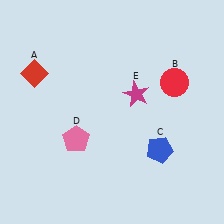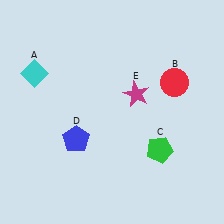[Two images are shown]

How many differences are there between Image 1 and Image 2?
There are 3 differences between the two images.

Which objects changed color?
A changed from red to cyan. C changed from blue to green. D changed from pink to blue.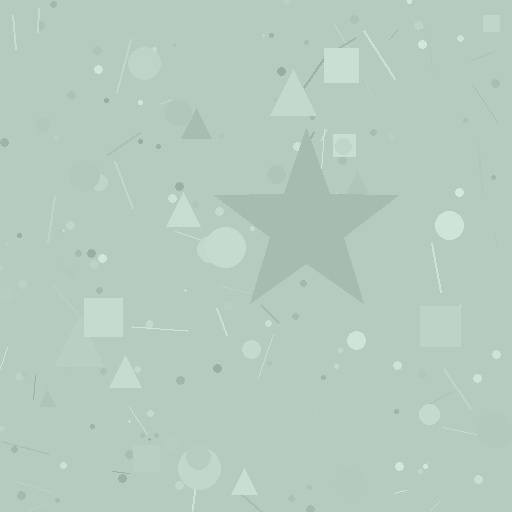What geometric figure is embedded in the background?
A star is embedded in the background.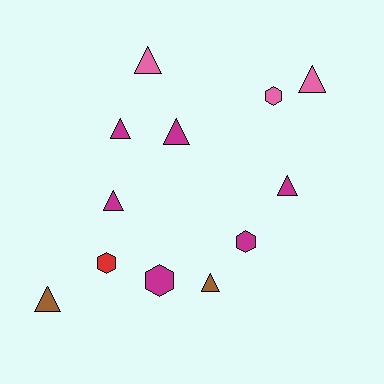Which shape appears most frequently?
Triangle, with 8 objects.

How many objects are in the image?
There are 12 objects.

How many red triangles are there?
There are no red triangles.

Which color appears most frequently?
Magenta, with 6 objects.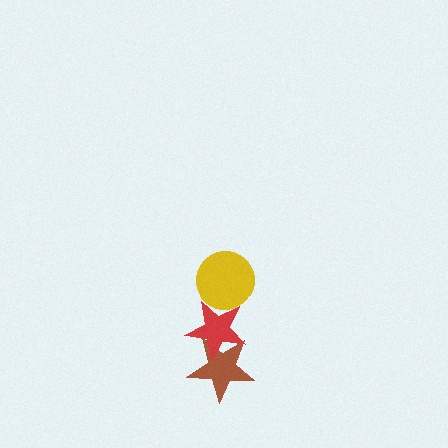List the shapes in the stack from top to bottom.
From top to bottom: the yellow circle, the red star, the brown star.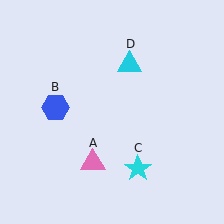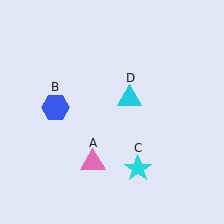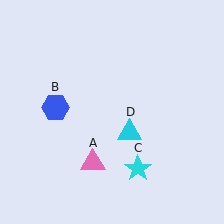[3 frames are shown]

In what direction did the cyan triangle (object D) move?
The cyan triangle (object D) moved down.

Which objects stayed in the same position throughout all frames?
Pink triangle (object A) and blue hexagon (object B) and cyan star (object C) remained stationary.